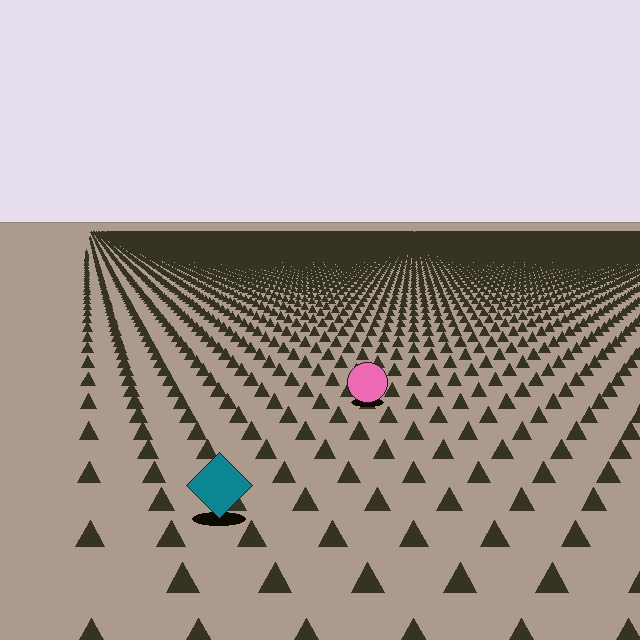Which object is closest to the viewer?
The teal diamond is closest. The texture marks near it are larger and more spread out.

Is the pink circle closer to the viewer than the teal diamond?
No. The teal diamond is closer — you can tell from the texture gradient: the ground texture is coarser near it.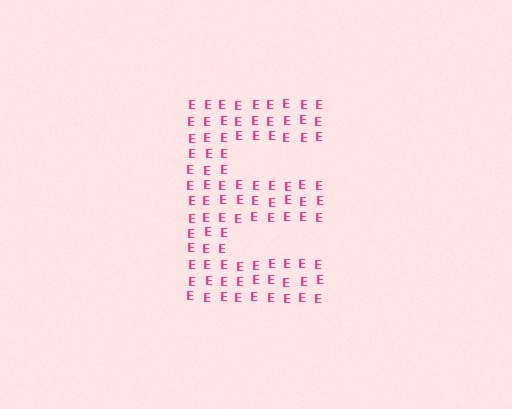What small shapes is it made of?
It is made of small letter E's.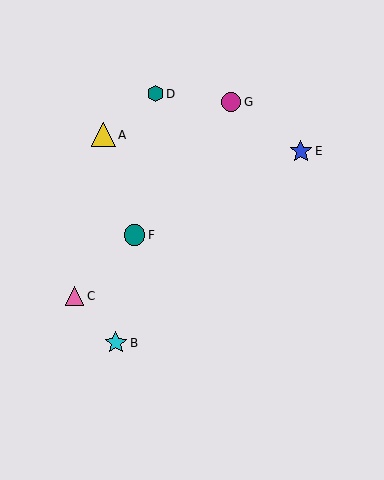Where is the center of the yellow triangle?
The center of the yellow triangle is at (103, 135).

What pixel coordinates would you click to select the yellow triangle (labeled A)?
Click at (103, 135) to select the yellow triangle A.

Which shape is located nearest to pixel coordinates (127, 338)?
The cyan star (labeled B) at (116, 343) is nearest to that location.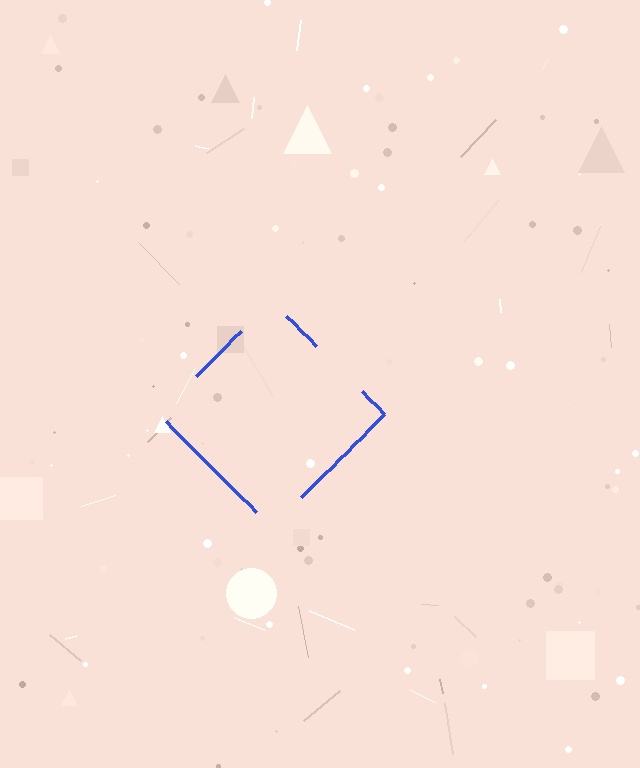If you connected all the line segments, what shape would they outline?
They would outline a diamond.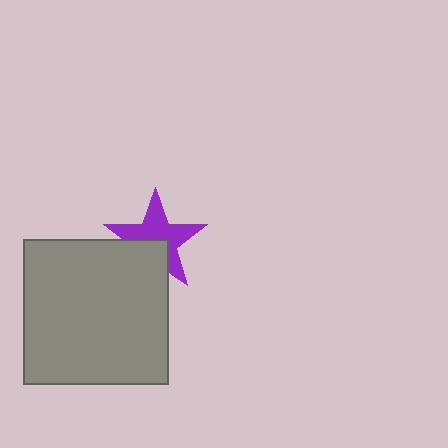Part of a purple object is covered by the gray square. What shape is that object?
It is a star.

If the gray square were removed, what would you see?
You would see the complete purple star.